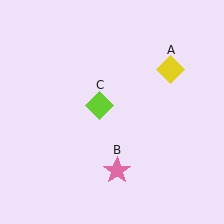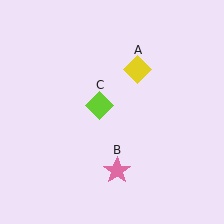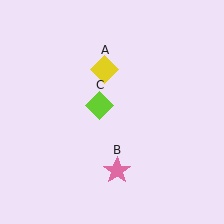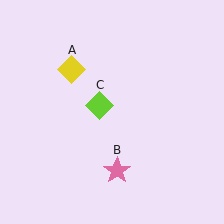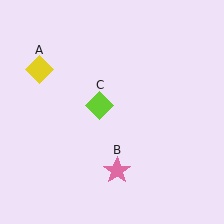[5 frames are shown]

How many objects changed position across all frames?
1 object changed position: yellow diamond (object A).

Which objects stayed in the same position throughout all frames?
Pink star (object B) and lime diamond (object C) remained stationary.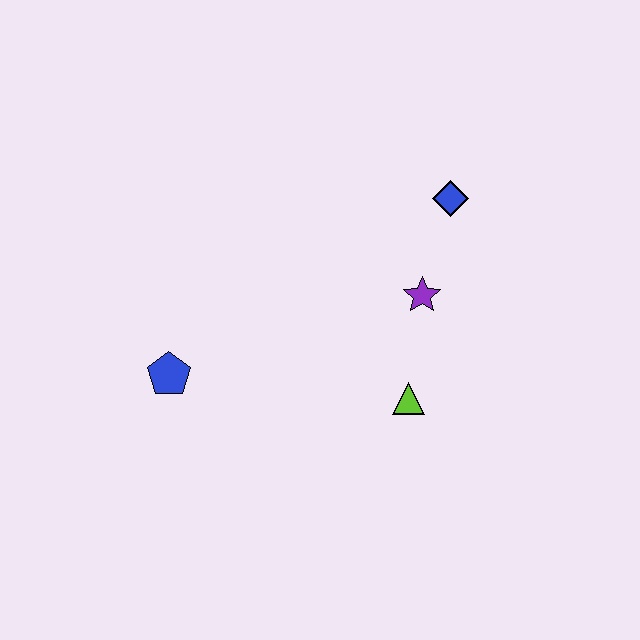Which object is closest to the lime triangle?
The purple star is closest to the lime triangle.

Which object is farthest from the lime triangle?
The blue pentagon is farthest from the lime triangle.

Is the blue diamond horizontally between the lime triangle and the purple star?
No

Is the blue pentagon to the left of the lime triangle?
Yes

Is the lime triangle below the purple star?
Yes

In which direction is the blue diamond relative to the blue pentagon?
The blue diamond is to the right of the blue pentagon.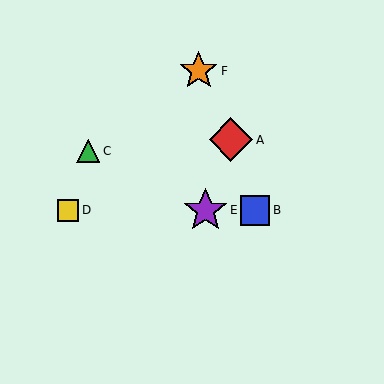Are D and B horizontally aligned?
Yes, both are at y≈210.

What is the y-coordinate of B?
Object B is at y≈210.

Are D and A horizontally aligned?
No, D is at y≈210 and A is at y≈140.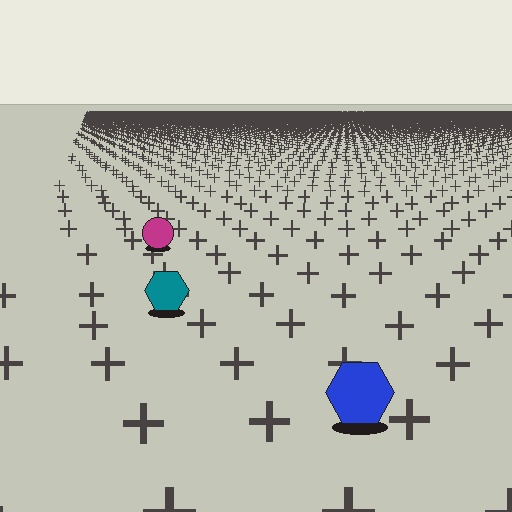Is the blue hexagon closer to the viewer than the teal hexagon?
Yes. The blue hexagon is closer — you can tell from the texture gradient: the ground texture is coarser near it.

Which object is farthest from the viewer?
The magenta circle is farthest from the viewer. It appears smaller and the ground texture around it is denser.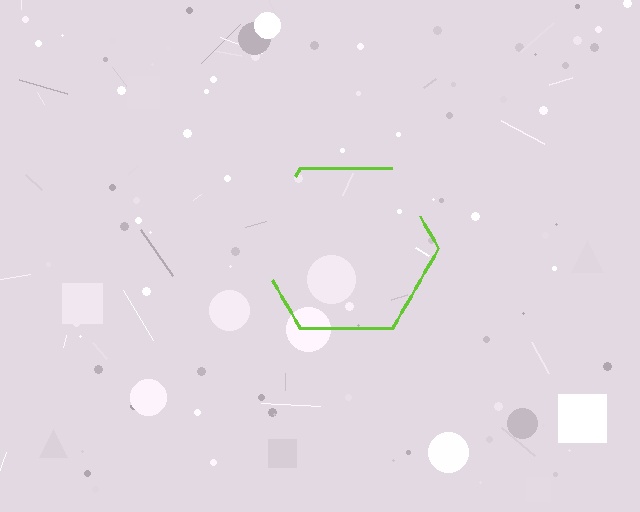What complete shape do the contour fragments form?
The contour fragments form a hexagon.